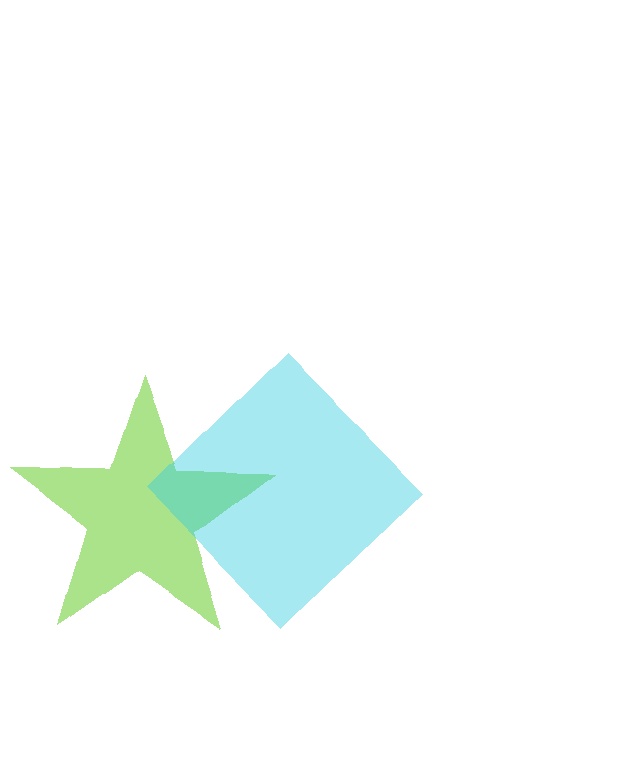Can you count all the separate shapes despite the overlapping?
Yes, there are 2 separate shapes.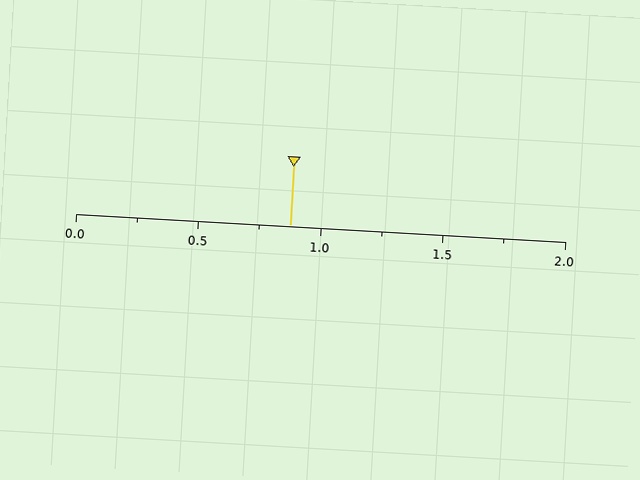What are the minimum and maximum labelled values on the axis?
The axis runs from 0.0 to 2.0.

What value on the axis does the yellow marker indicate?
The marker indicates approximately 0.88.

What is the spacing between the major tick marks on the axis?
The major ticks are spaced 0.5 apart.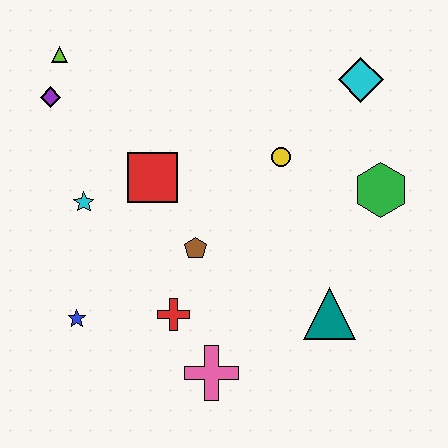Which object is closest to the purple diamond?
The lime triangle is closest to the purple diamond.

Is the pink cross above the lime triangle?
No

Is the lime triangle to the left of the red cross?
Yes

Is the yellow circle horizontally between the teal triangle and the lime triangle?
Yes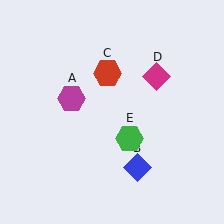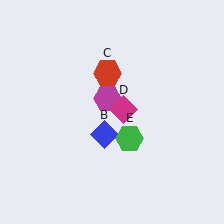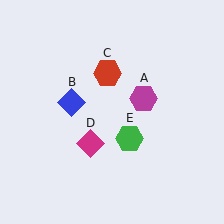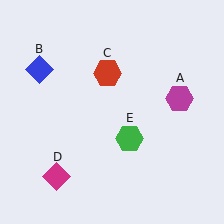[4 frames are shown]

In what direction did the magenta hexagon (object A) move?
The magenta hexagon (object A) moved right.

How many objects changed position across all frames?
3 objects changed position: magenta hexagon (object A), blue diamond (object B), magenta diamond (object D).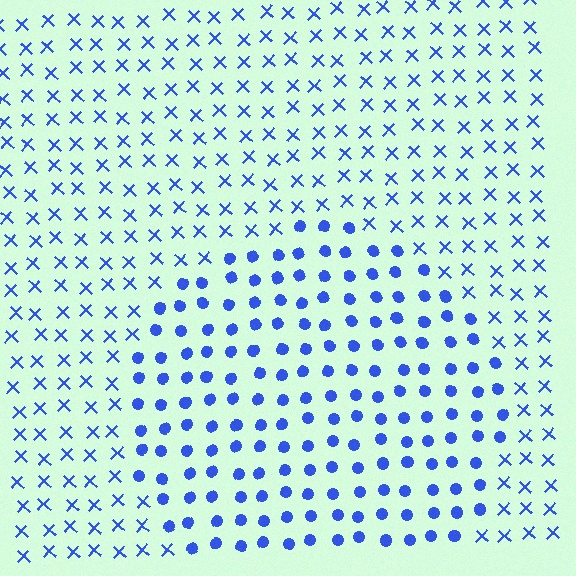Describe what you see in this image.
The image is filled with small blue elements arranged in a uniform grid. A circle-shaped region contains circles, while the surrounding area contains X marks. The boundary is defined purely by the change in element shape.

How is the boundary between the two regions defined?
The boundary is defined by a change in element shape: circles inside vs. X marks outside. All elements share the same color and spacing.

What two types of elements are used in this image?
The image uses circles inside the circle region and X marks outside it.